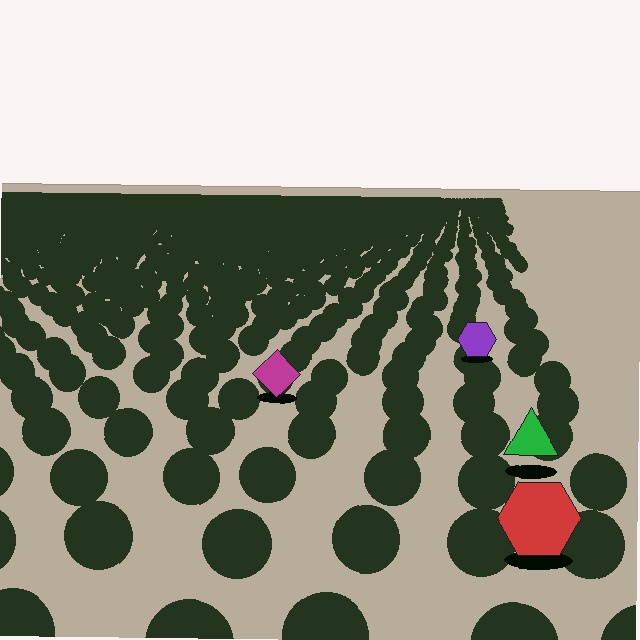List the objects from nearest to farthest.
From nearest to farthest: the red hexagon, the green triangle, the magenta diamond, the purple hexagon.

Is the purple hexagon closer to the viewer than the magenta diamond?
No. The magenta diamond is closer — you can tell from the texture gradient: the ground texture is coarser near it.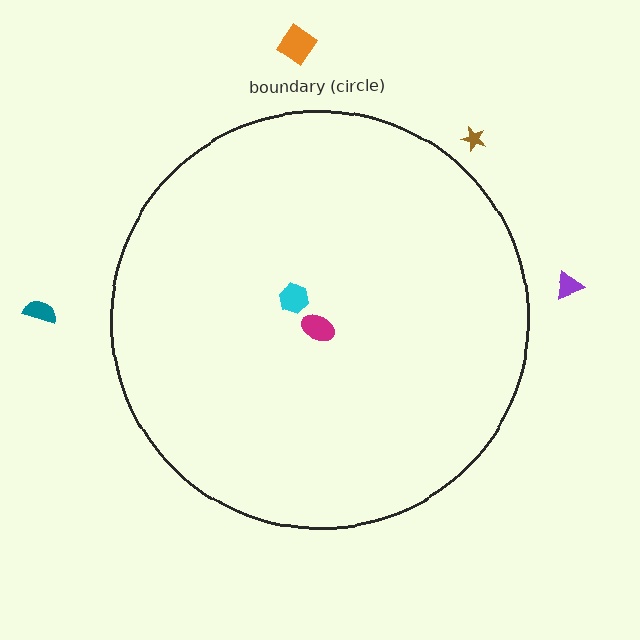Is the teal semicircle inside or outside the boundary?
Outside.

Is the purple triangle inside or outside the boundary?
Outside.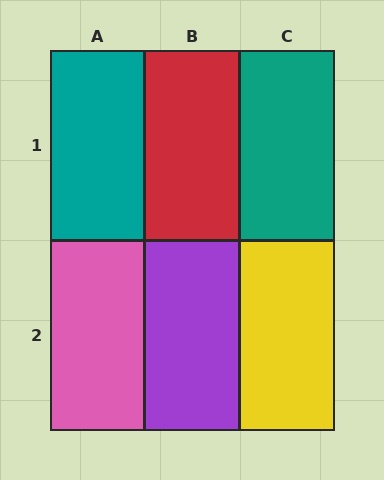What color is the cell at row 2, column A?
Pink.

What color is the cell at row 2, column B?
Purple.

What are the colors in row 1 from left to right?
Teal, red, teal.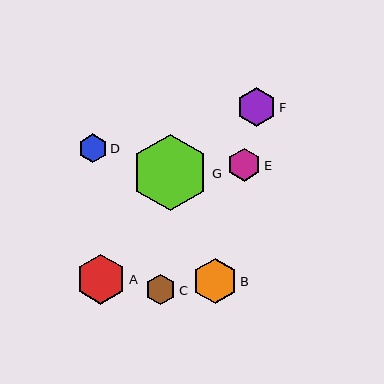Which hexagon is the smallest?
Hexagon D is the smallest with a size of approximately 29 pixels.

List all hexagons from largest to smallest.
From largest to smallest: G, A, B, F, E, C, D.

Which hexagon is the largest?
Hexagon G is the largest with a size of approximately 77 pixels.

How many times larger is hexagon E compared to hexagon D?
Hexagon E is approximately 1.2 times the size of hexagon D.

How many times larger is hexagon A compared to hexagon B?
Hexagon A is approximately 1.1 times the size of hexagon B.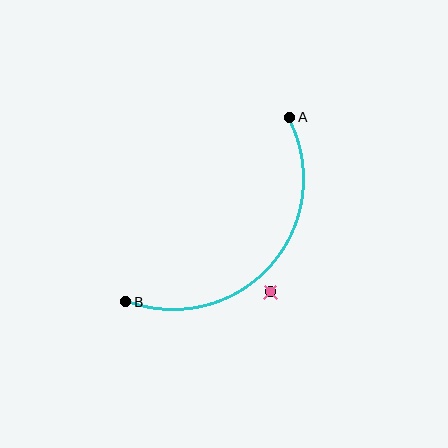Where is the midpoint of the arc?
The arc midpoint is the point on the curve farthest from the straight line joining A and B. It sits below and to the right of that line.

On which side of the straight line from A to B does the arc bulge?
The arc bulges below and to the right of the straight line connecting A and B.